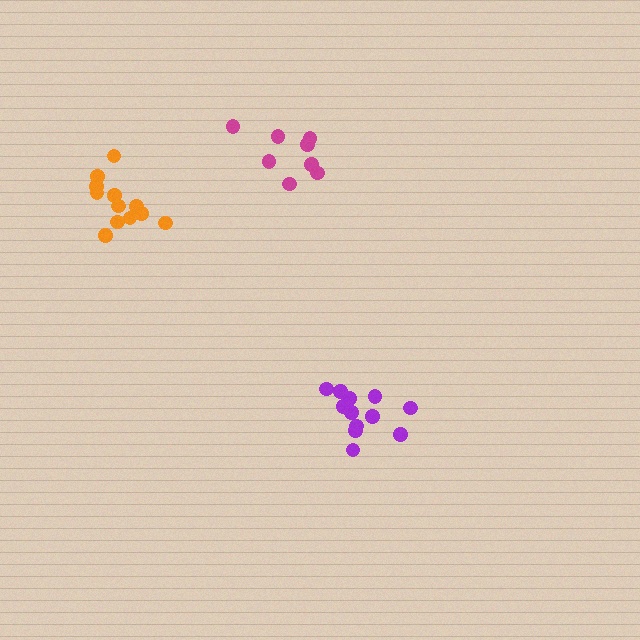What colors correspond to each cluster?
The clusters are colored: magenta, orange, purple.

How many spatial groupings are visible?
There are 3 spatial groupings.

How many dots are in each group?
Group 1: 8 dots, Group 2: 12 dots, Group 3: 12 dots (32 total).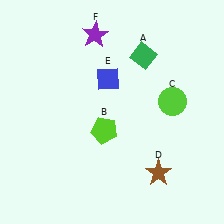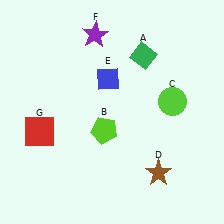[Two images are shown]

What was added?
A red square (G) was added in Image 2.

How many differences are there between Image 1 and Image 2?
There is 1 difference between the two images.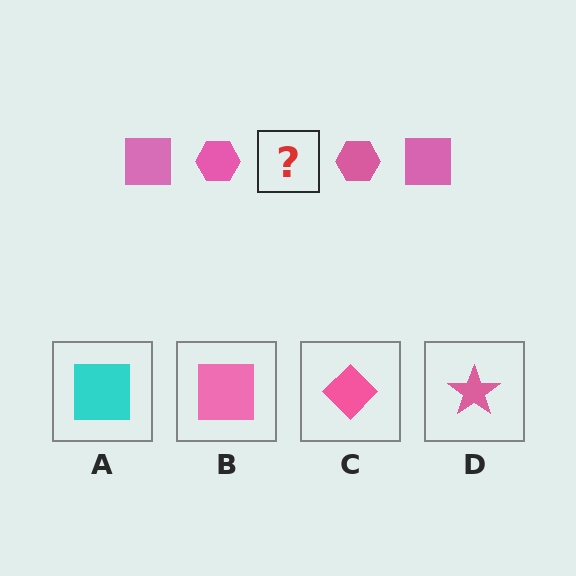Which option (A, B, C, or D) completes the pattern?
B.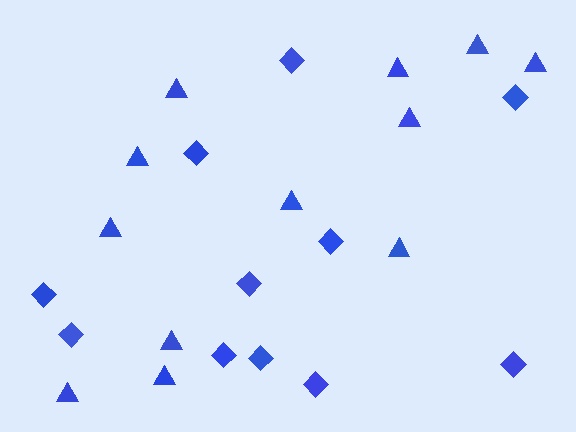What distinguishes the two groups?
There are 2 groups: one group of triangles (12) and one group of diamonds (11).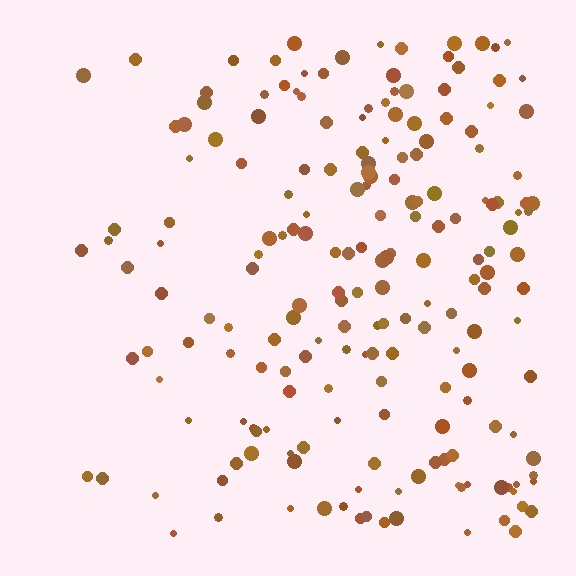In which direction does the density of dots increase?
From left to right, with the right side densest.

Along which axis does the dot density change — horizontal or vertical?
Horizontal.